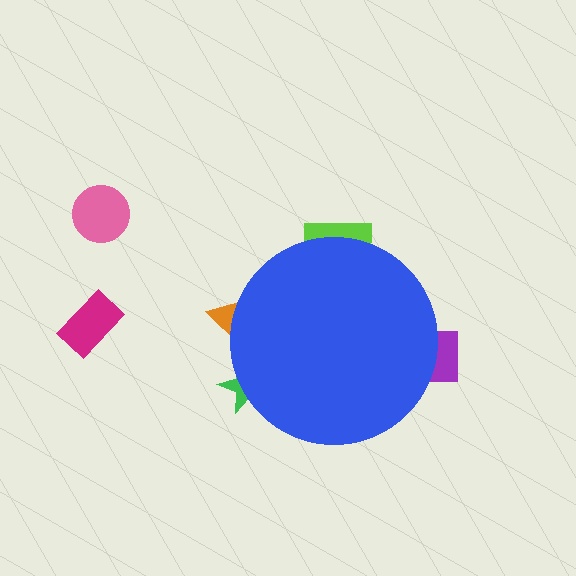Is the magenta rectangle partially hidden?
No, the magenta rectangle is fully visible.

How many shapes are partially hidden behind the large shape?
4 shapes are partially hidden.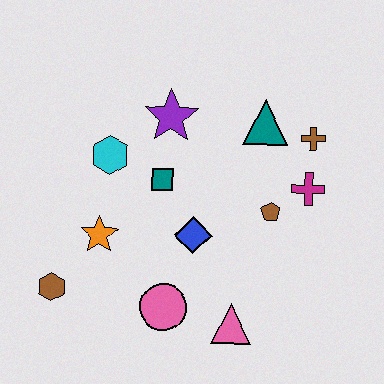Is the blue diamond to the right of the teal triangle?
No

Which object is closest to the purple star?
The teal square is closest to the purple star.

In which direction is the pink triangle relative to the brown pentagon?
The pink triangle is below the brown pentagon.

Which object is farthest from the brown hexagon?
The brown cross is farthest from the brown hexagon.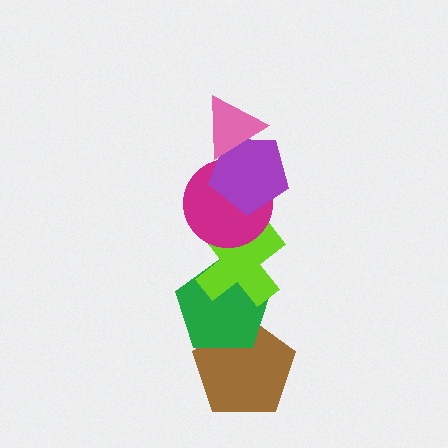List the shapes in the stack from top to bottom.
From top to bottom: the pink triangle, the purple pentagon, the magenta circle, the lime cross, the green pentagon, the brown pentagon.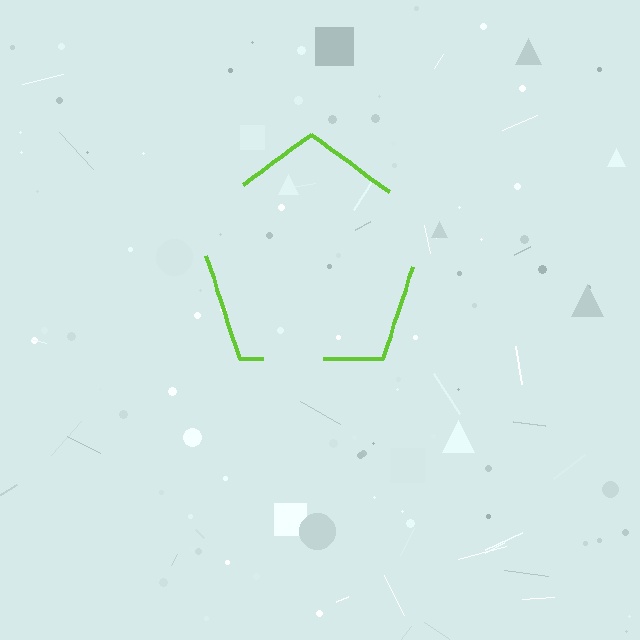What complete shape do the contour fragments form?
The contour fragments form a pentagon.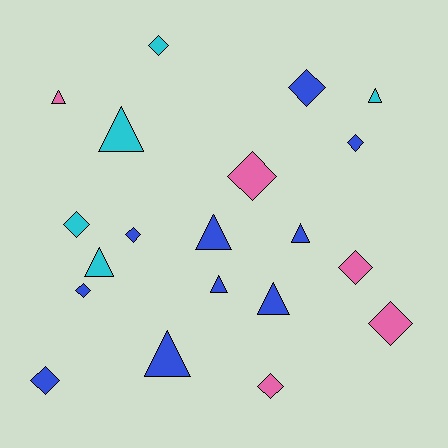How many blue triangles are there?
There are 5 blue triangles.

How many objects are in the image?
There are 20 objects.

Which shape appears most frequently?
Diamond, with 11 objects.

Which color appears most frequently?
Blue, with 10 objects.